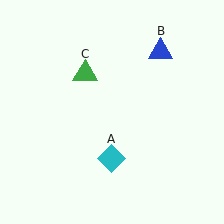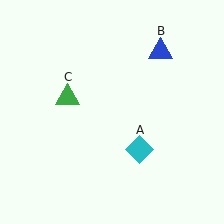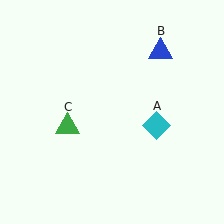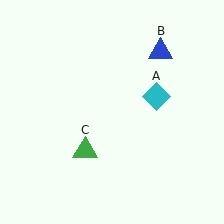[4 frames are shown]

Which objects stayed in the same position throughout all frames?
Blue triangle (object B) remained stationary.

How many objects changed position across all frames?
2 objects changed position: cyan diamond (object A), green triangle (object C).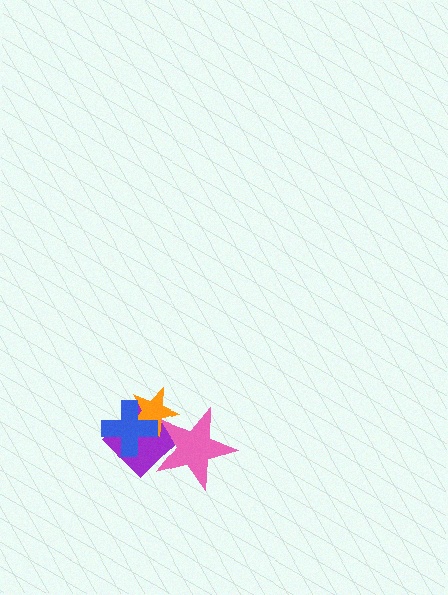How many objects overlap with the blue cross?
2 objects overlap with the blue cross.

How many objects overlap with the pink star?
2 objects overlap with the pink star.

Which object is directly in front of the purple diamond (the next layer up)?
The orange star is directly in front of the purple diamond.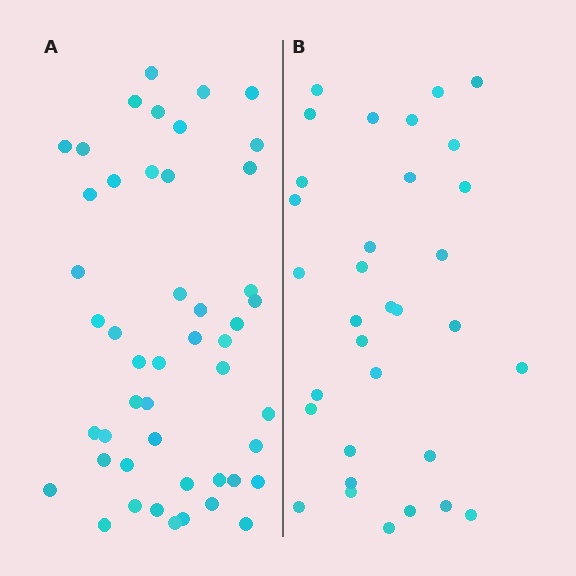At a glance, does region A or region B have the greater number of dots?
Region A (the left region) has more dots.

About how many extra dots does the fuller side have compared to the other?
Region A has approximately 15 more dots than region B.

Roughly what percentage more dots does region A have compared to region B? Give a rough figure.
About 45% more.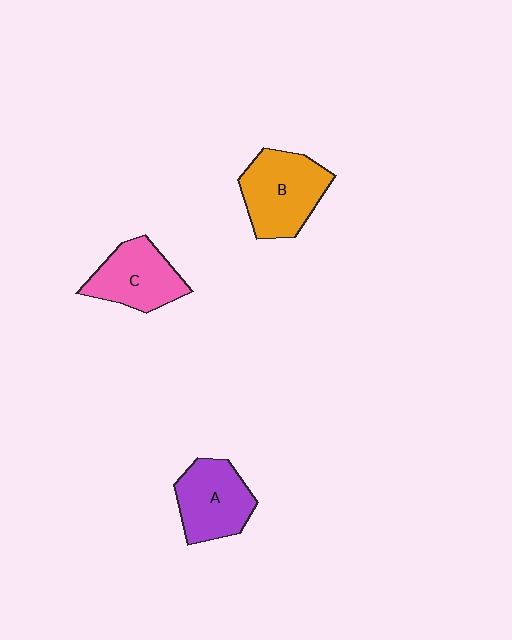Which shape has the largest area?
Shape B (orange).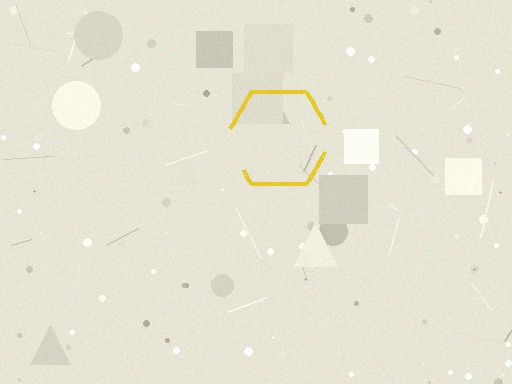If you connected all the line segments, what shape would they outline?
They would outline a hexagon.